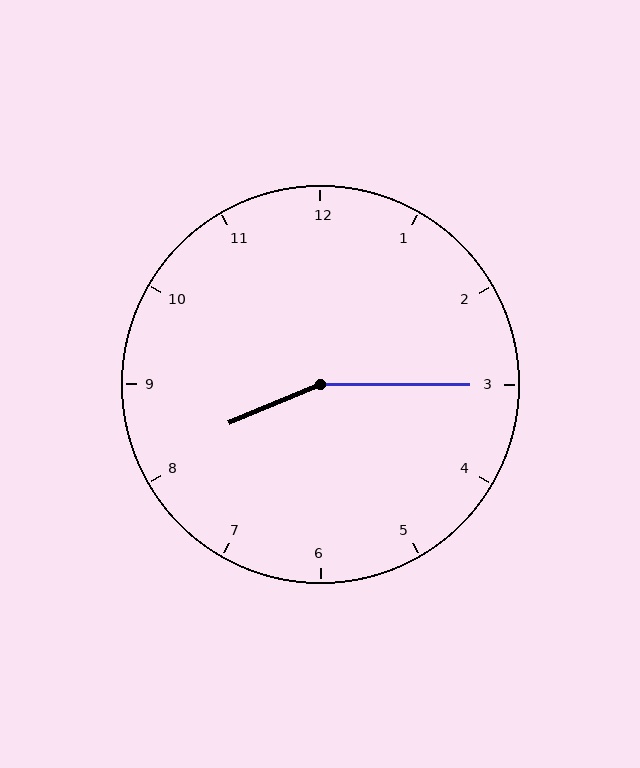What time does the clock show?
8:15.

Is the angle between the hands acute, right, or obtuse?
It is obtuse.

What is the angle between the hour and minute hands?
Approximately 158 degrees.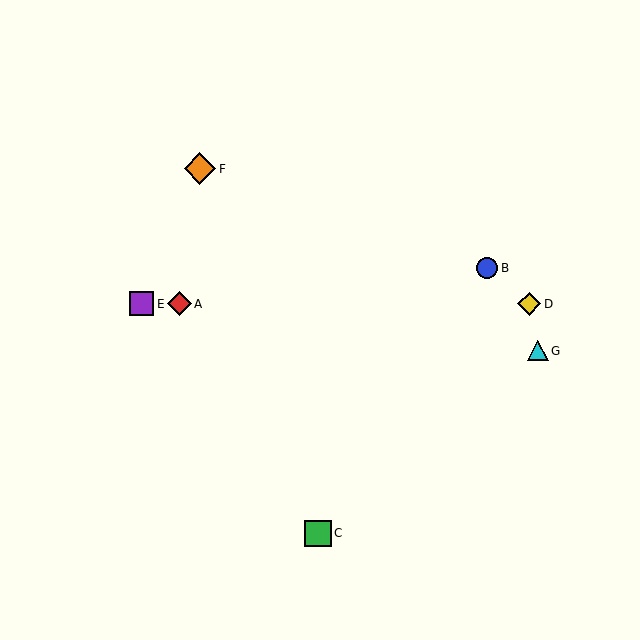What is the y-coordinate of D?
Object D is at y≈304.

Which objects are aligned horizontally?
Objects A, D, E are aligned horizontally.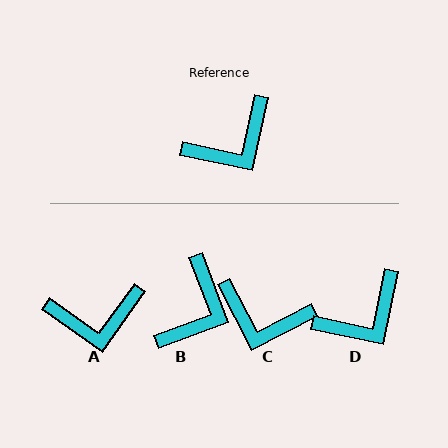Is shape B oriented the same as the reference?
No, it is off by about 33 degrees.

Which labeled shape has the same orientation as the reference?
D.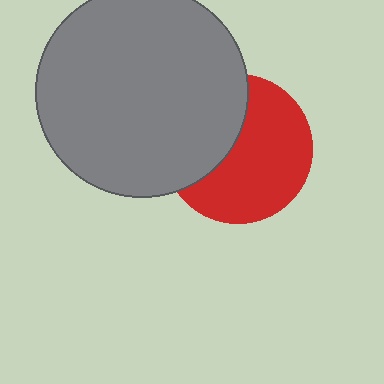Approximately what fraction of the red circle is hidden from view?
Roughly 38% of the red circle is hidden behind the gray circle.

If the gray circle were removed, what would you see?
You would see the complete red circle.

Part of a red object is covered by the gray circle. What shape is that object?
It is a circle.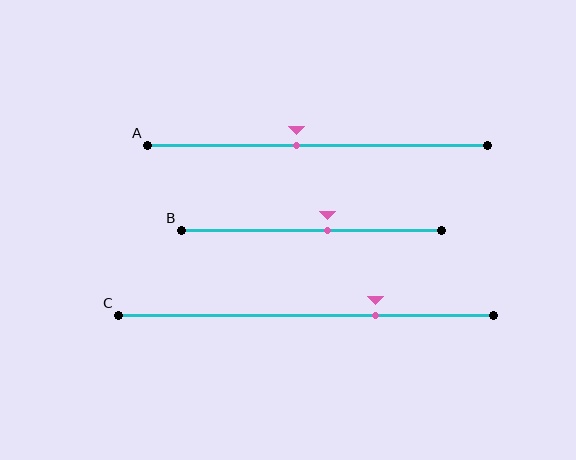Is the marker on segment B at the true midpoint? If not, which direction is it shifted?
No, the marker on segment B is shifted to the right by about 6% of the segment length.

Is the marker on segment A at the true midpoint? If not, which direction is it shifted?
No, the marker on segment A is shifted to the left by about 6% of the segment length.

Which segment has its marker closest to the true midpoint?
Segment A has its marker closest to the true midpoint.